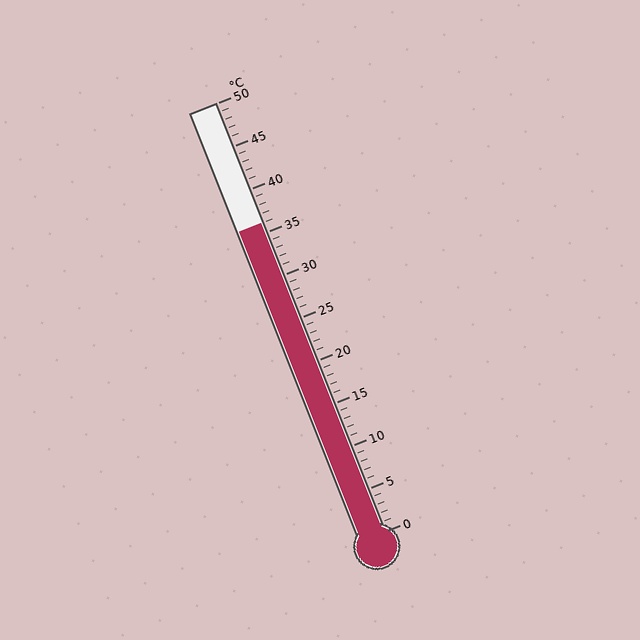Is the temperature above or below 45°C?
The temperature is below 45°C.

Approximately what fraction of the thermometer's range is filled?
The thermometer is filled to approximately 70% of its range.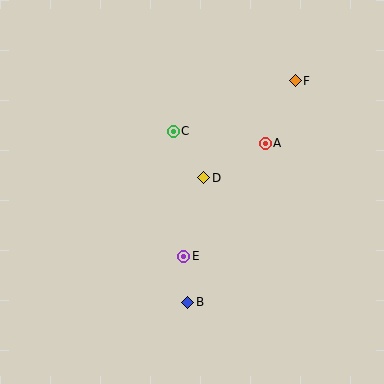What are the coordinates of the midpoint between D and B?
The midpoint between D and B is at (196, 240).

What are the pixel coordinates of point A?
Point A is at (265, 143).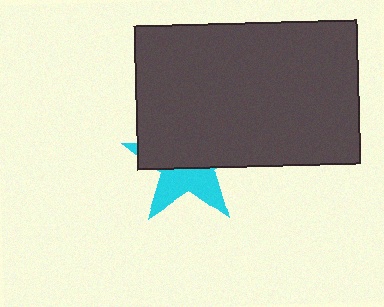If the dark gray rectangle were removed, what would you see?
You would see the complete cyan star.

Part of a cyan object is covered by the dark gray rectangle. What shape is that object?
It is a star.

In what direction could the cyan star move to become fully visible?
The cyan star could move down. That would shift it out from behind the dark gray rectangle entirely.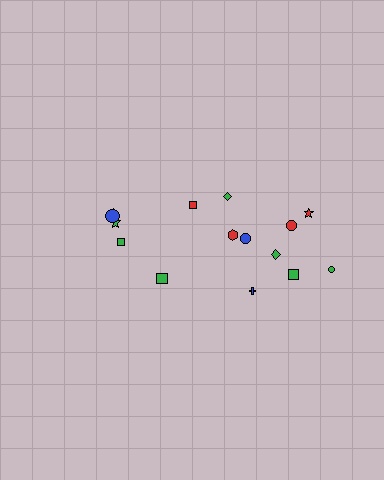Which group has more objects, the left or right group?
The right group.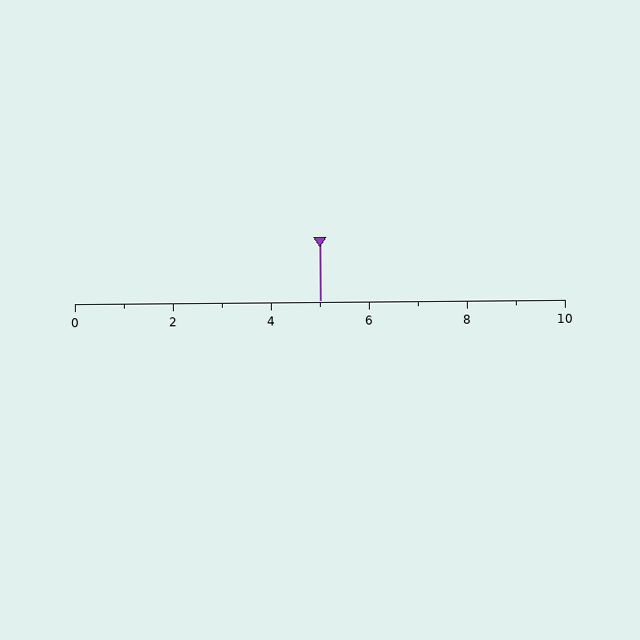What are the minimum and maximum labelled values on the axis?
The axis runs from 0 to 10.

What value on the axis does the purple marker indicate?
The marker indicates approximately 5.